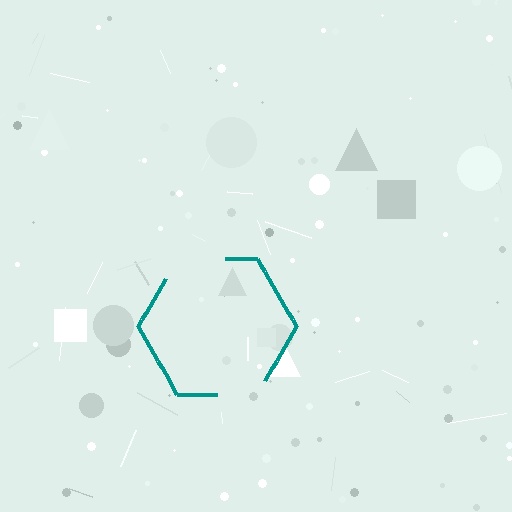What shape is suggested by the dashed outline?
The dashed outline suggests a hexagon.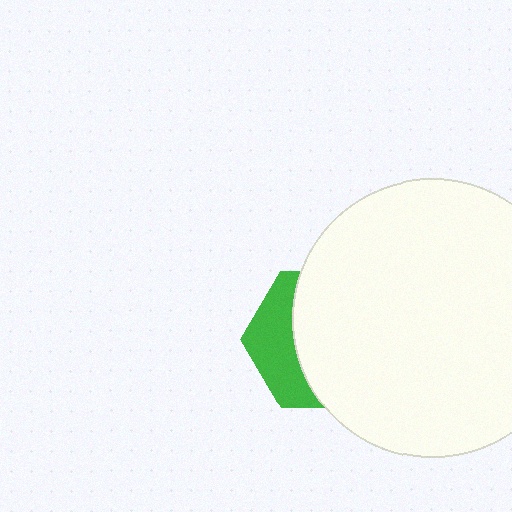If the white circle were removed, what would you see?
You would see the complete green hexagon.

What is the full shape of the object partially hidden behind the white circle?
The partially hidden object is a green hexagon.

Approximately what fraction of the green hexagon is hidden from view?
Roughly 67% of the green hexagon is hidden behind the white circle.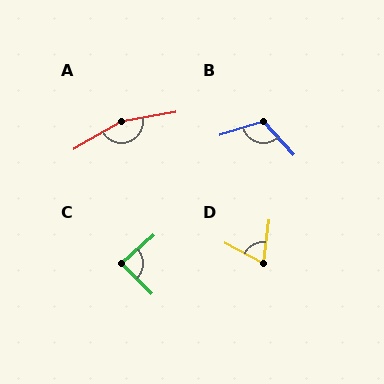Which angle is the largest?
A, at approximately 160 degrees.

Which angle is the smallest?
D, at approximately 69 degrees.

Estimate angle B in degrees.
Approximately 116 degrees.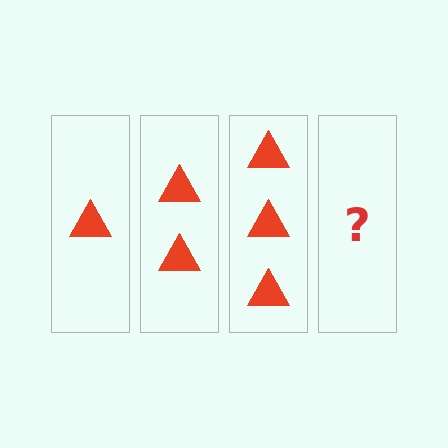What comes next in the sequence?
The next element should be 4 triangles.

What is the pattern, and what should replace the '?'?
The pattern is that each step adds one more triangle. The '?' should be 4 triangles.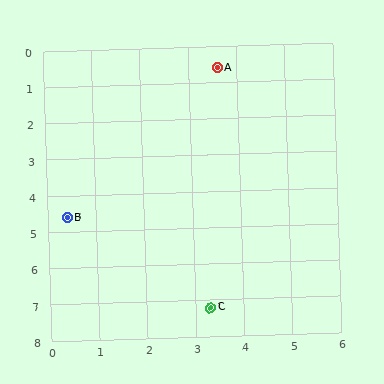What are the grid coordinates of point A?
Point A is at approximately (3.6, 0.6).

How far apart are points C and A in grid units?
Points C and A are about 6.6 grid units apart.